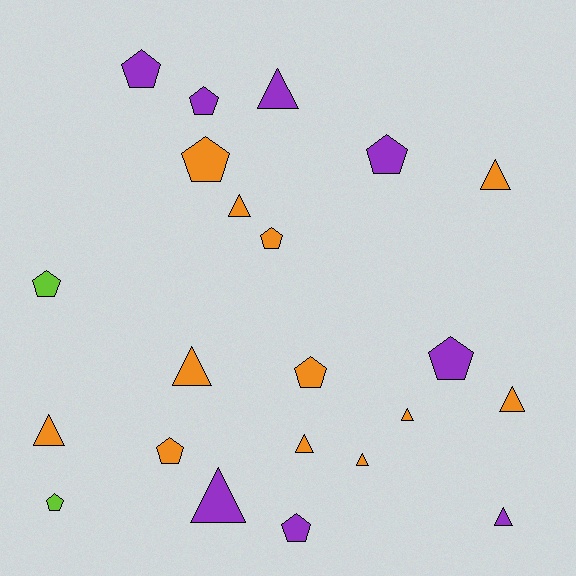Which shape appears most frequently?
Pentagon, with 11 objects.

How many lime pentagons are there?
There are 2 lime pentagons.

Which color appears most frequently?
Orange, with 12 objects.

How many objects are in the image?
There are 22 objects.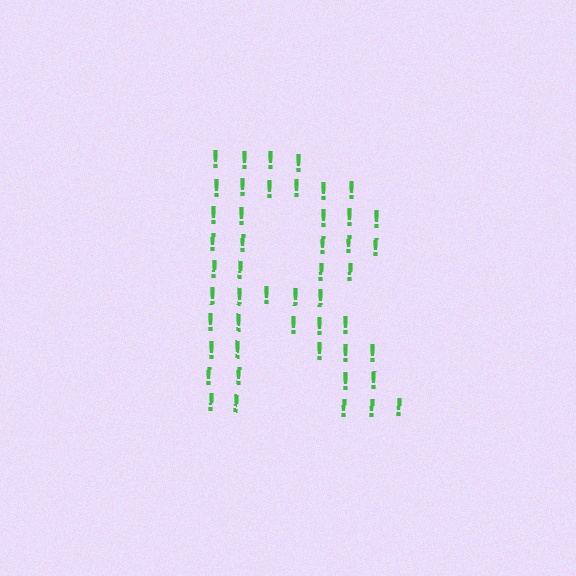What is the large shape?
The large shape is the letter R.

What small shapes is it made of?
It is made of small exclamation marks.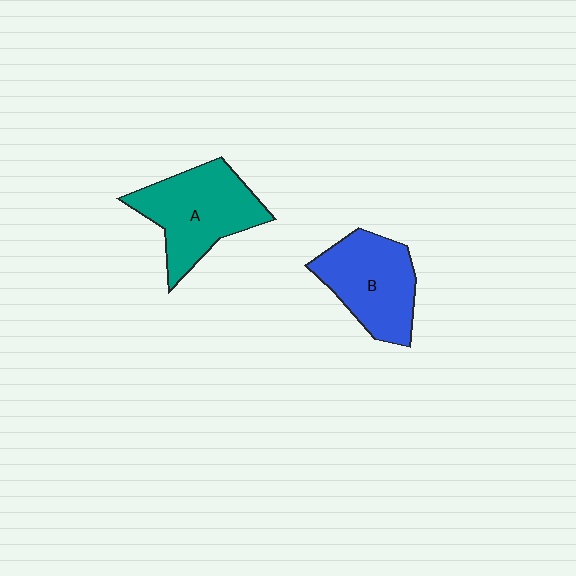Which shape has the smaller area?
Shape B (blue).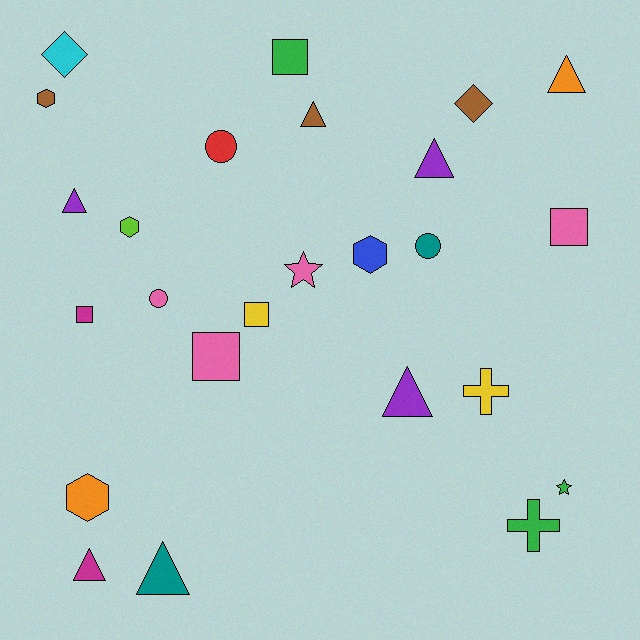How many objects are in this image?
There are 25 objects.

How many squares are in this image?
There are 5 squares.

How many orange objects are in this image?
There are 2 orange objects.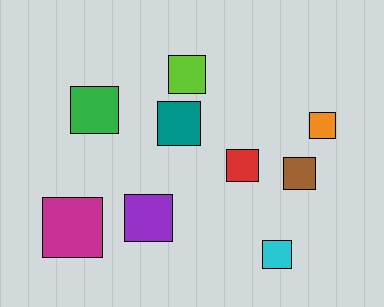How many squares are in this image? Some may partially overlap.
There are 9 squares.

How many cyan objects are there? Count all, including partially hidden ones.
There is 1 cyan object.